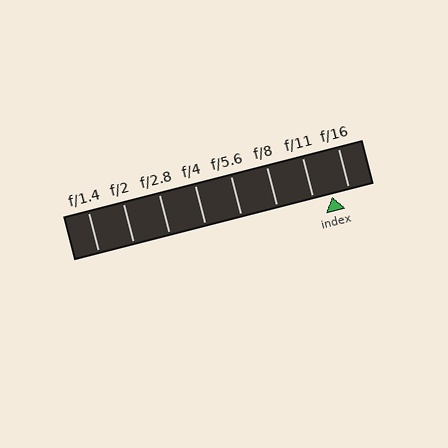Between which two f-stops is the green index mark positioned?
The index mark is between f/11 and f/16.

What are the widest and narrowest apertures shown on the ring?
The widest aperture shown is f/1.4 and the narrowest is f/16.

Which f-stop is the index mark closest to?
The index mark is closest to f/16.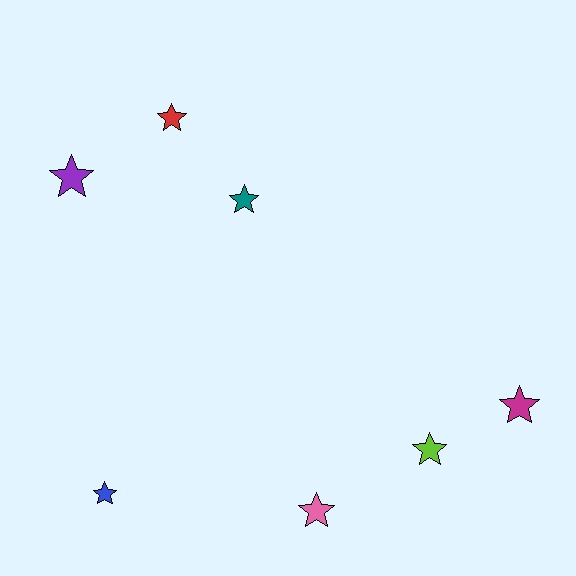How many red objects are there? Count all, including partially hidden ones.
There is 1 red object.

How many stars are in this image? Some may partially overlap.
There are 7 stars.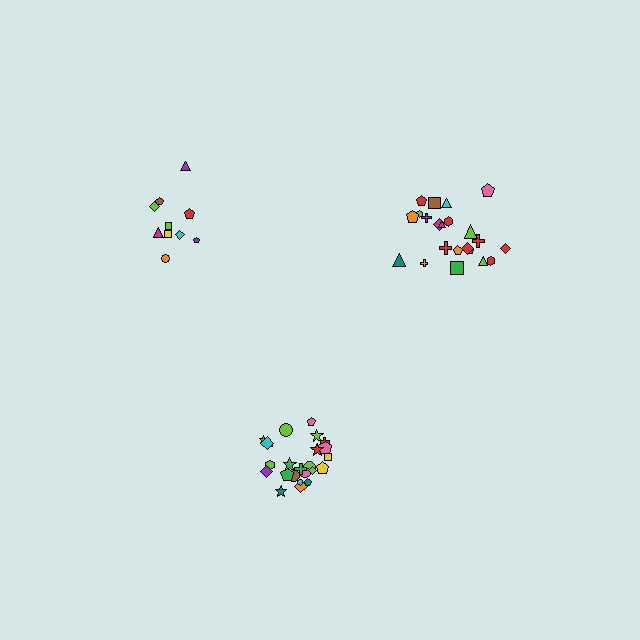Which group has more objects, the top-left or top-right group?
The top-right group.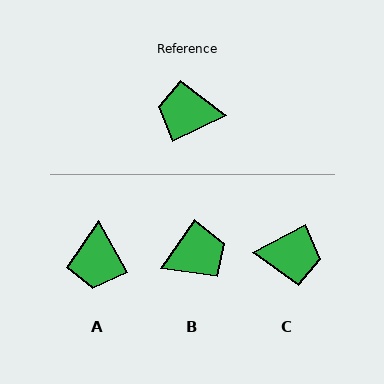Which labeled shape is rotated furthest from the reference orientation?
C, about 178 degrees away.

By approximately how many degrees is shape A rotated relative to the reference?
Approximately 93 degrees counter-clockwise.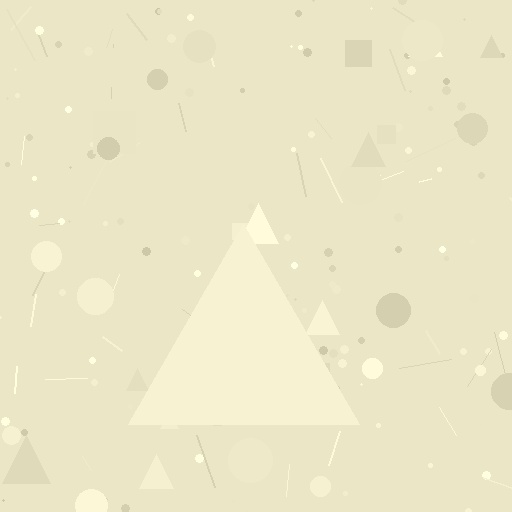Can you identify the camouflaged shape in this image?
The camouflaged shape is a triangle.